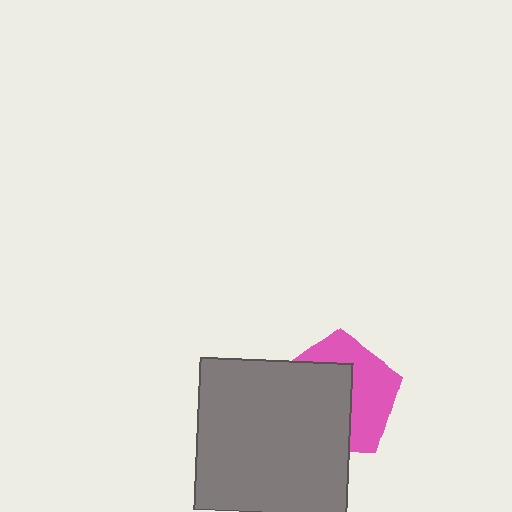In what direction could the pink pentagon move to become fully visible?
The pink pentagon could move toward the upper-right. That would shift it out from behind the gray square entirely.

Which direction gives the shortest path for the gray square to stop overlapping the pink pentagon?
Moving toward the lower-left gives the shortest separation.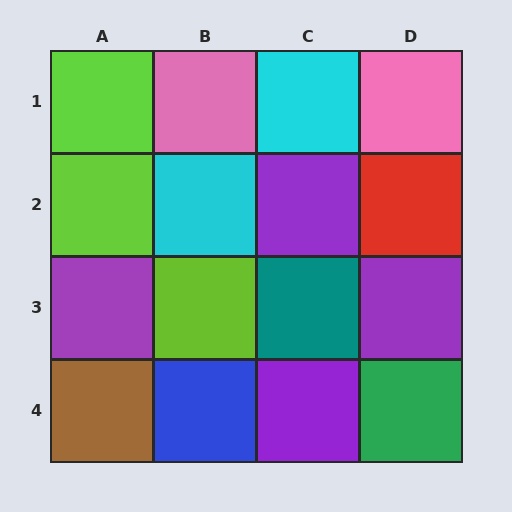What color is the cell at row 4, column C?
Purple.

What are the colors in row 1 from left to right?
Lime, pink, cyan, pink.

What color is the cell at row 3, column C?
Teal.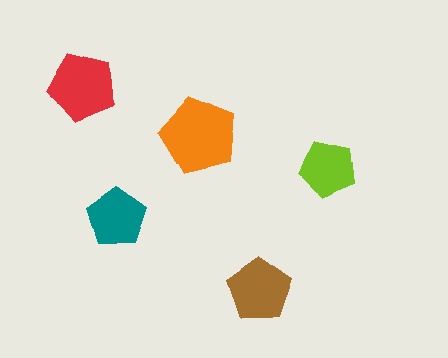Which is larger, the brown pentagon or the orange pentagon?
The orange one.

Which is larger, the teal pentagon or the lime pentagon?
The teal one.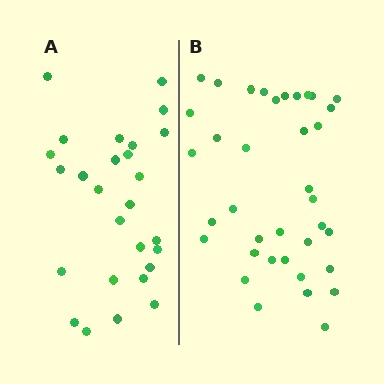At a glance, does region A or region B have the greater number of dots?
Region B (the right region) has more dots.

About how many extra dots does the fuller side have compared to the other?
Region B has roughly 10 or so more dots than region A.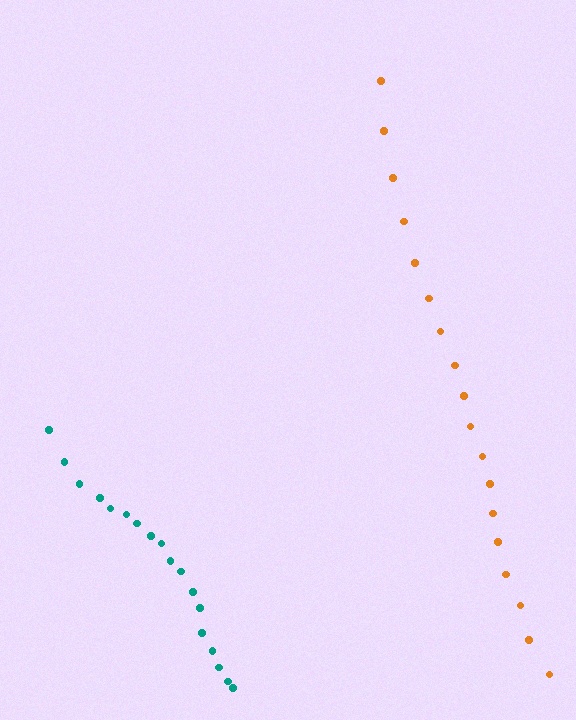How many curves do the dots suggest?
There are 2 distinct paths.